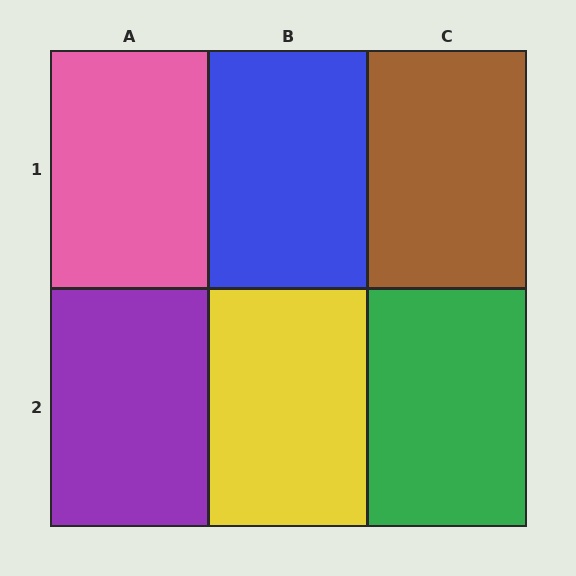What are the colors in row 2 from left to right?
Purple, yellow, green.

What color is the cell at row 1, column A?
Pink.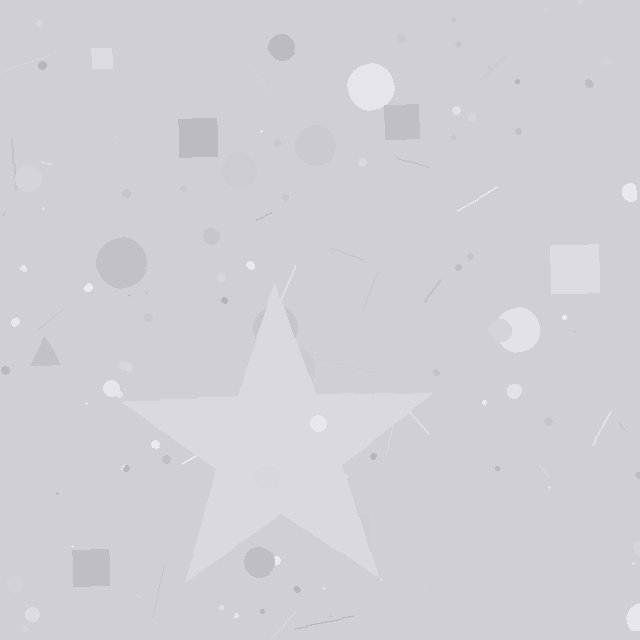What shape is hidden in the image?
A star is hidden in the image.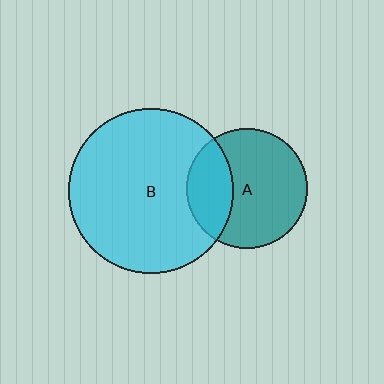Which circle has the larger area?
Circle B (cyan).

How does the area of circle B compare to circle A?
Approximately 1.9 times.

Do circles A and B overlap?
Yes.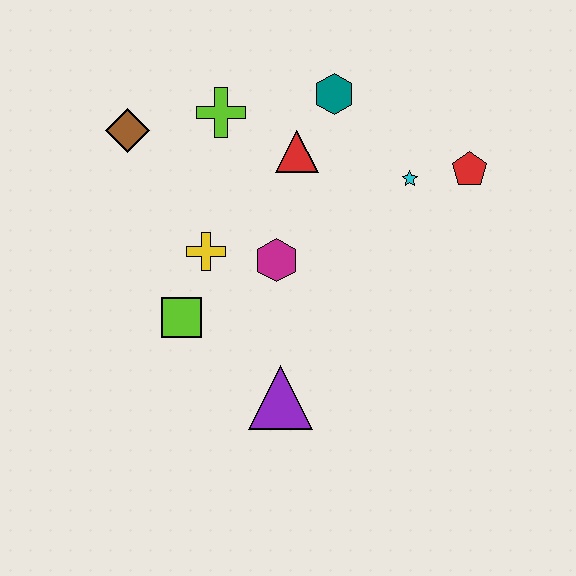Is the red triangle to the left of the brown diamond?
No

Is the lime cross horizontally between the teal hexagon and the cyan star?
No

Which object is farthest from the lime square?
The red pentagon is farthest from the lime square.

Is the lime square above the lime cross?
No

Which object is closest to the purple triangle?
The lime square is closest to the purple triangle.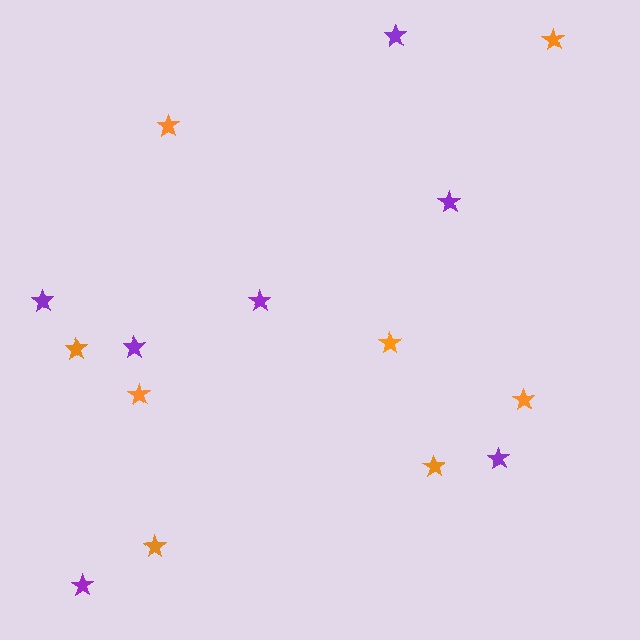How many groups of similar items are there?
There are 2 groups: one group of orange stars (8) and one group of purple stars (7).